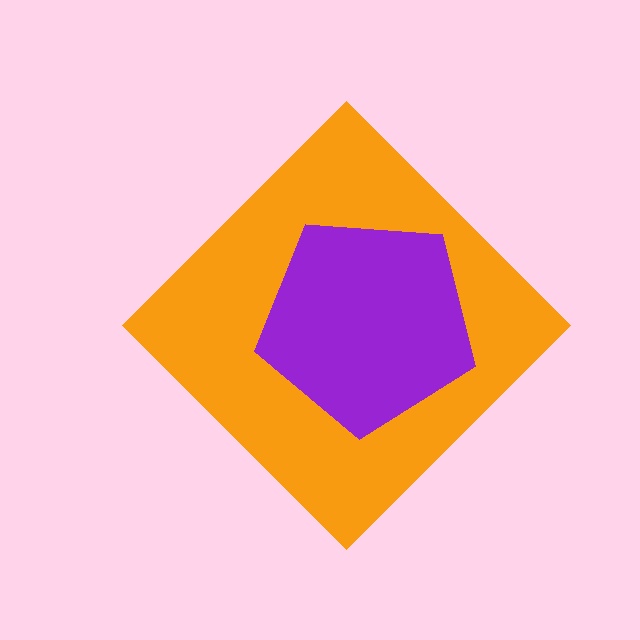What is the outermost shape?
The orange diamond.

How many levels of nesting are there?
2.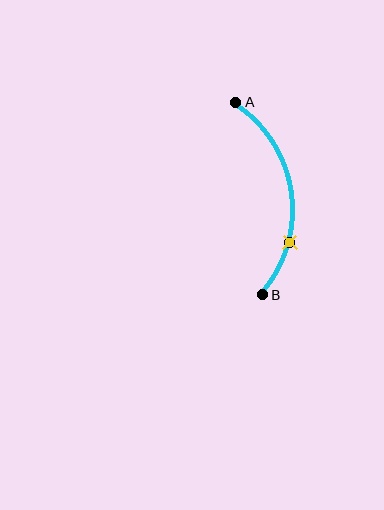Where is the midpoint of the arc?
The arc midpoint is the point on the curve farthest from the straight line joining A and B. It sits to the right of that line.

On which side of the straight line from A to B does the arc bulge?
The arc bulges to the right of the straight line connecting A and B.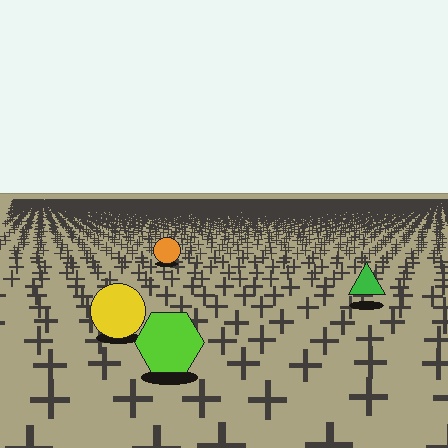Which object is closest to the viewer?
The lime hexagon is closest. The texture marks near it are larger and more spread out.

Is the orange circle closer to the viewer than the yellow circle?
No. The yellow circle is closer — you can tell from the texture gradient: the ground texture is coarser near it.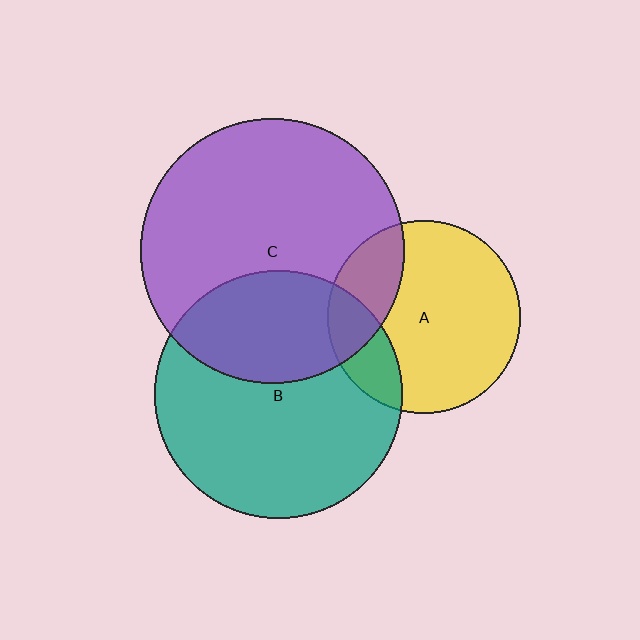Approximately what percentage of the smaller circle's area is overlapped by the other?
Approximately 20%.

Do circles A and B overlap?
Yes.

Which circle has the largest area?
Circle C (purple).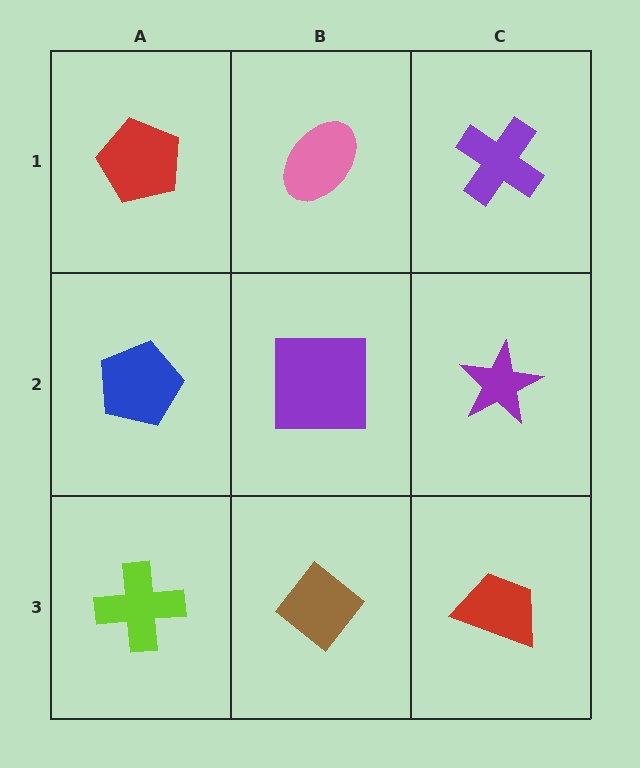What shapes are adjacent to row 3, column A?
A blue pentagon (row 2, column A), a brown diamond (row 3, column B).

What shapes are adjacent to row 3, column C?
A purple star (row 2, column C), a brown diamond (row 3, column B).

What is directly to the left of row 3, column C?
A brown diamond.